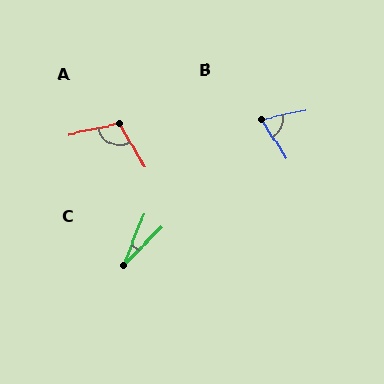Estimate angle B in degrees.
Approximately 70 degrees.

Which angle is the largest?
A, at approximately 109 degrees.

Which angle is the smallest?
C, at approximately 24 degrees.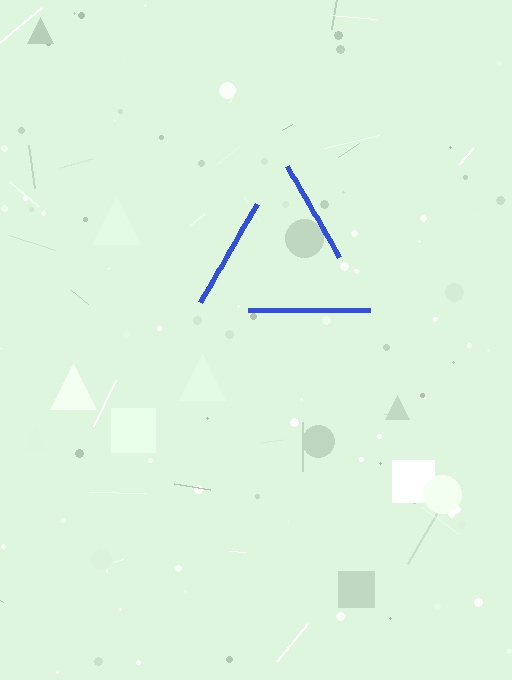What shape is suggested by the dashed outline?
The dashed outline suggests a triangle.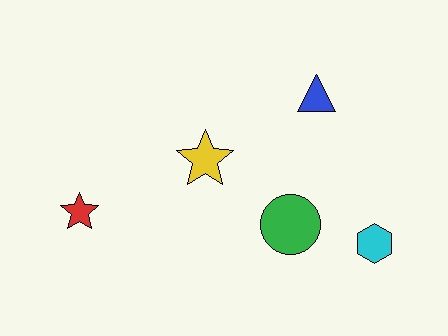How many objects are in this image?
There are 5 objects.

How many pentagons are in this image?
There are no pentagons.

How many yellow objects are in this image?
There is 1 yellow object.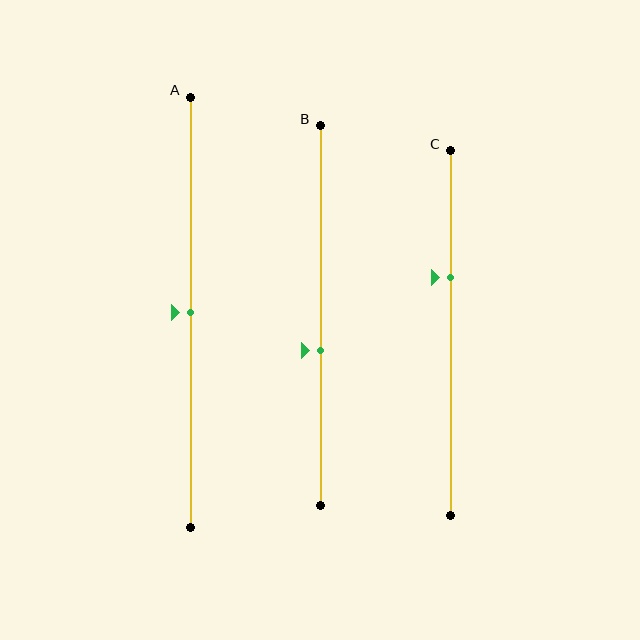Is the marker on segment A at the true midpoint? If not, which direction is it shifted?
Yes, the marker on segment A is at the true midpoint.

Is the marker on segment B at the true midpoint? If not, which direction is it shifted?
No, the marker on segment B is shifted downward by about 9% of the segment length.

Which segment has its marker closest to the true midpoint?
Segment A has its marker closest to the true midpoint.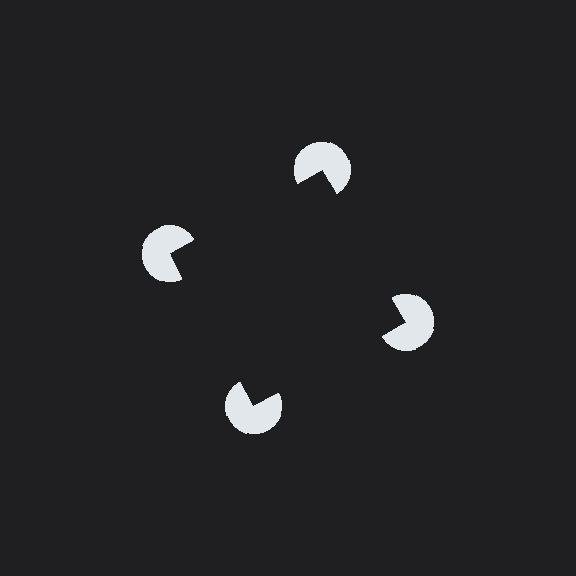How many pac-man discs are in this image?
There are 4 — one at each vertex of the illusory square.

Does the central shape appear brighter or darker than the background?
It typically appears slightly darker than the background, even though no actual brightness change is drawn.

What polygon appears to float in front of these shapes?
An illusory square — its edges are inferred from the aligned wedge cuts in the pac-man discs, not physically drawn.